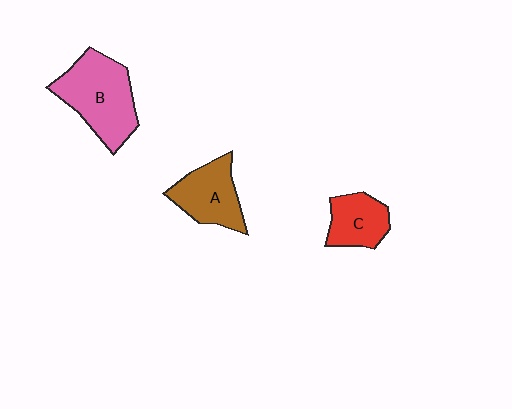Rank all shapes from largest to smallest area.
From largest to smallest: B (pink), A (brown), C (red).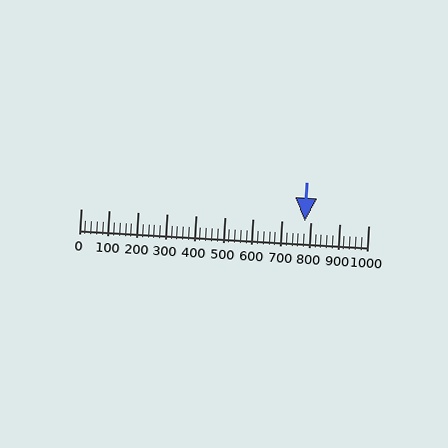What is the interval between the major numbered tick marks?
The major tick marks are spaced 100 units apart.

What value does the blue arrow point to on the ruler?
The blue arrow points to approximately 780.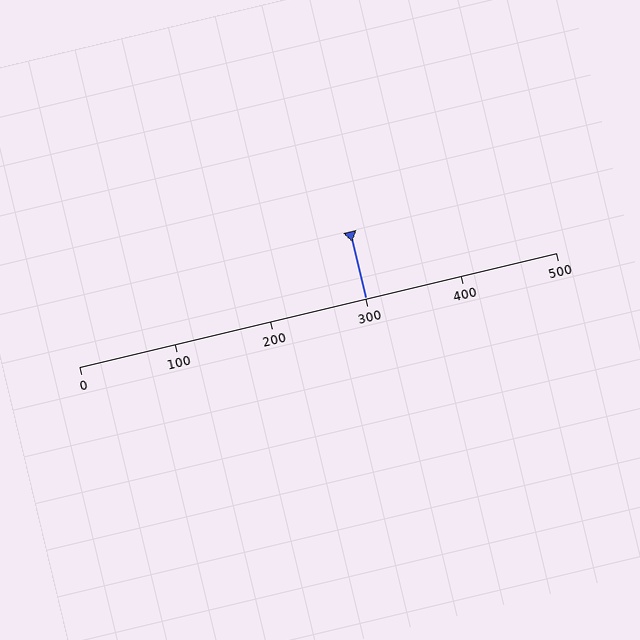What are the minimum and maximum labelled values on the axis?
The axis runs from 0 to 500.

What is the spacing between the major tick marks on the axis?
The major ticks are spaced 100 apart.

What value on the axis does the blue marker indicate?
The marker indicates approximately 300.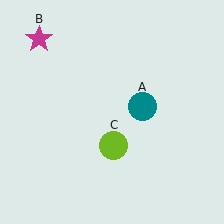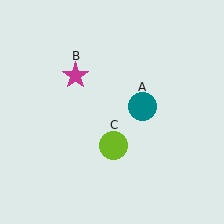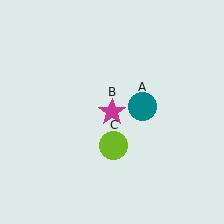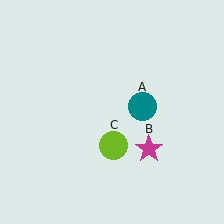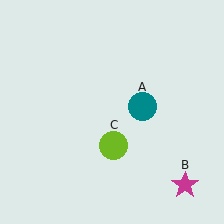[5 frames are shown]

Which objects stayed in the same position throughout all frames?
Teal circle (object A) and lime circle (object C) remained stationary.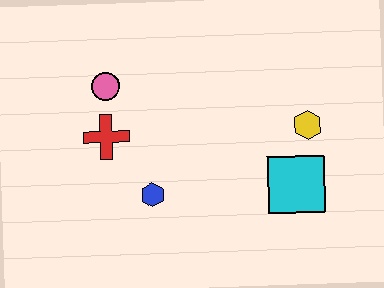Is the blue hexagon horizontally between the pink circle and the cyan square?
Yes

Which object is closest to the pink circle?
The red cross is closest to the pink circle.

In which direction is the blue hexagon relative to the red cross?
The blue hexagon is below the red cross.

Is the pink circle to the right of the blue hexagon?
No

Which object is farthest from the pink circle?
The cyan square is farthest from the pink circle.